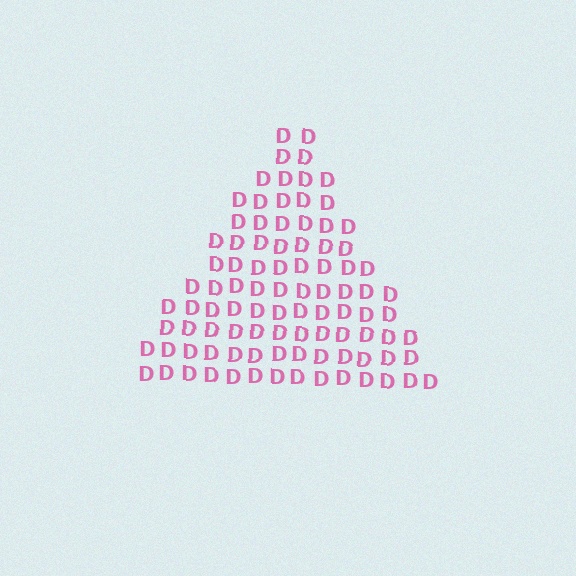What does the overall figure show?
The overall figure shows a triangle.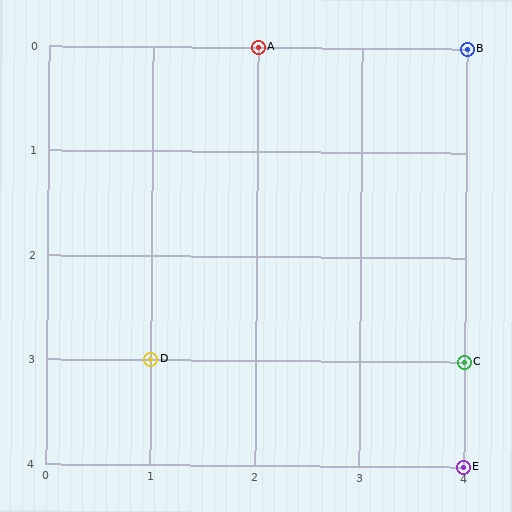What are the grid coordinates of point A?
Point A is at grid coordinates (2, 0).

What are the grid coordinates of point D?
Point D is at grid coordinates (1, 3).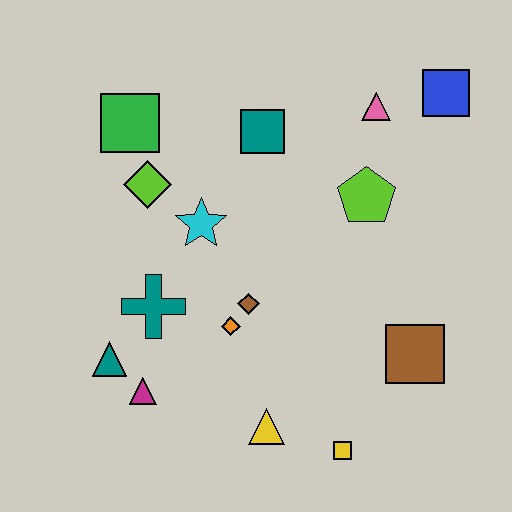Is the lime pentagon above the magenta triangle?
Yes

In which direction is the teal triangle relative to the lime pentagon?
The teal triangle is to the left of the lime pentagon.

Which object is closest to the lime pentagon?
The pink triangle is closest to the lime pentagon.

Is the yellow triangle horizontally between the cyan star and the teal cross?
No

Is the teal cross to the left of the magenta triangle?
No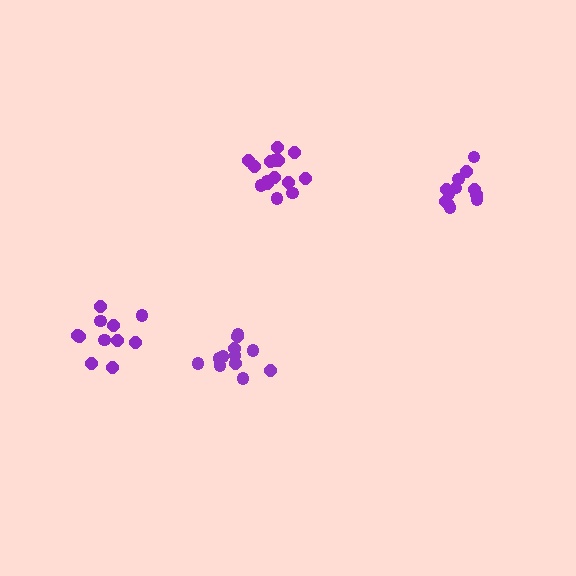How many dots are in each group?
Group 1: 12 dots, Group 2: 11 dots, Group 3: 15 dots, Group 4: 12 dots (50 total).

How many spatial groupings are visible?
There are 4 spatial groupings.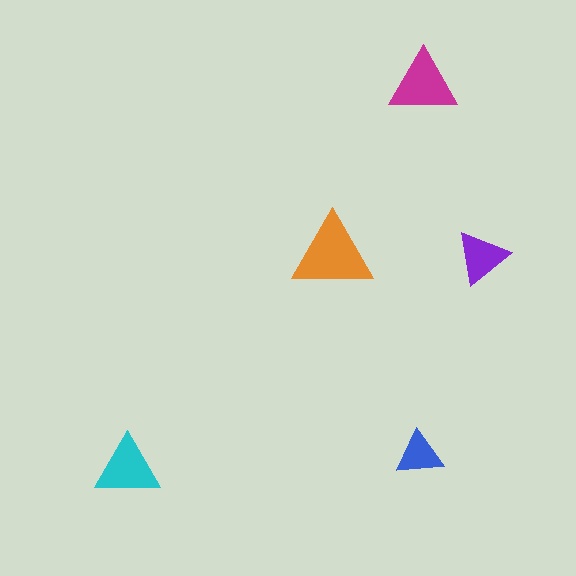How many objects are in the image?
There are 5 objects in the image.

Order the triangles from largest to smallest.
the orange one, the magenta one, the cyan one, the purple one, the blue one.